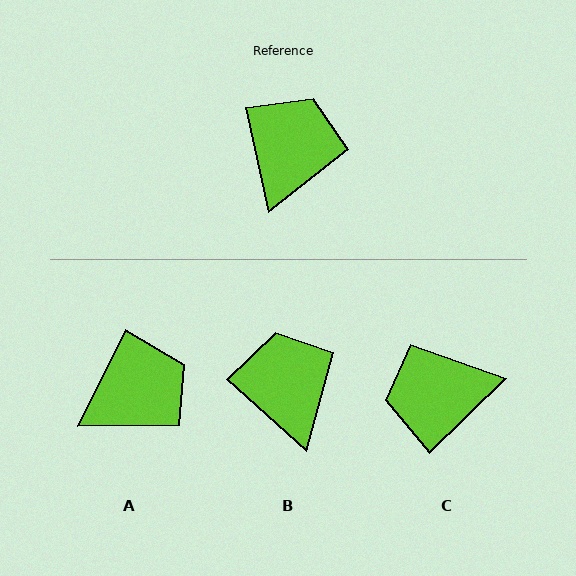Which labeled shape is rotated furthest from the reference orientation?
C, about 122 degrees away.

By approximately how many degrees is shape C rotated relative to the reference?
Approximately 122 degrees counter-clockwise.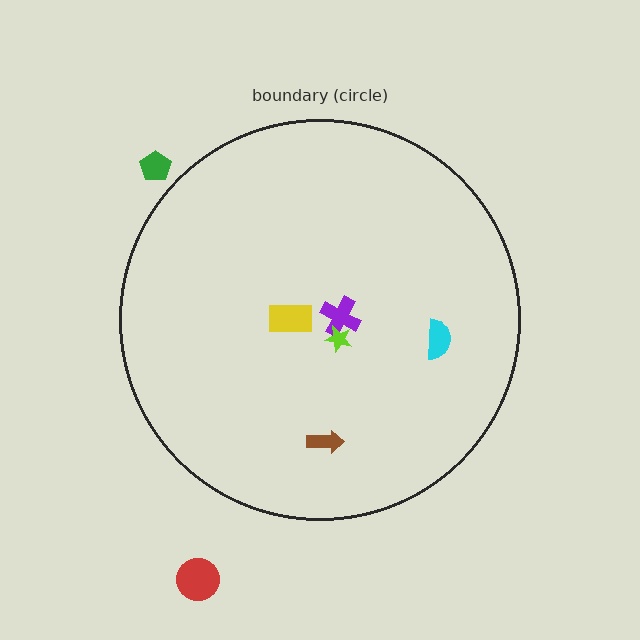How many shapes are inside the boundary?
5 inside, 2 outside.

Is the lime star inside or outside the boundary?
Inside.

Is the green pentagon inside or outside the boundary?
Outside.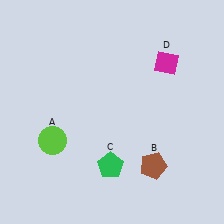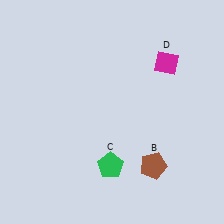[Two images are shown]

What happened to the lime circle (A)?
The lime circle (A) was removed in Image 2. It was in the bottom-left area of Image 1.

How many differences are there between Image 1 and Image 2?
There is 1 difference between the two images.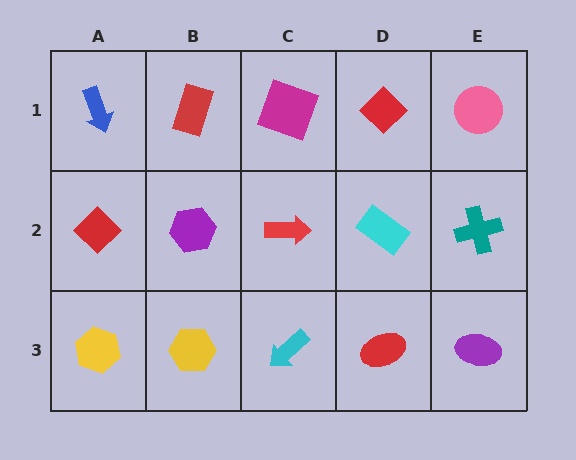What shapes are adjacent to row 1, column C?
A red arrow (row 2, column C), a red rectangle (row 1, column B), a red diamond (row 1, column D).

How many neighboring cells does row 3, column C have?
3.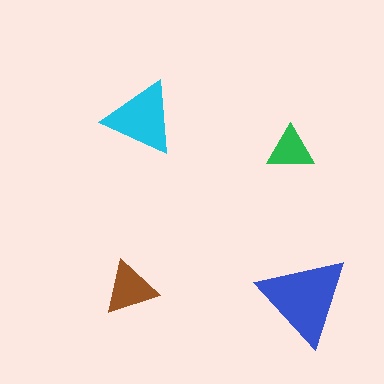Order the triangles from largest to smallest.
the blue one, the cyan one, the brown one, the green one.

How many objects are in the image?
There are 4 objects in the image.